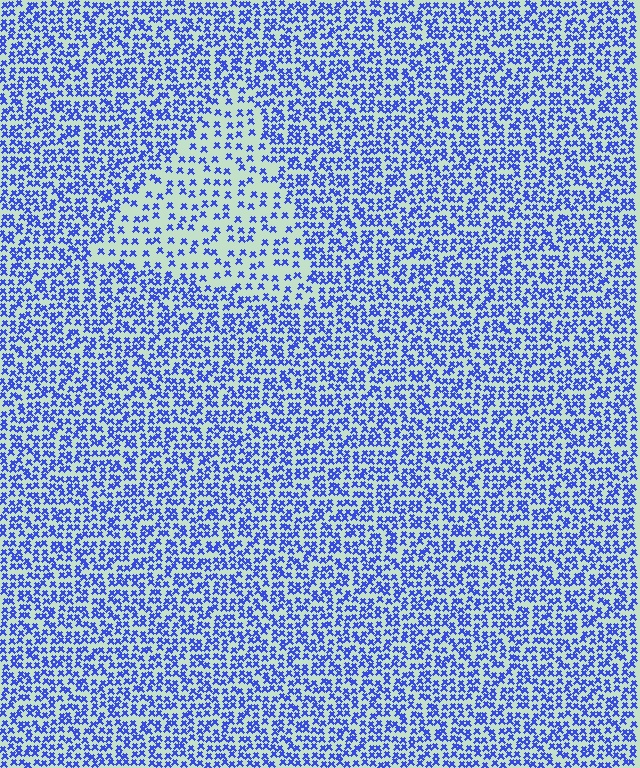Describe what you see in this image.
The image contains small blue elements arranged at two different densities. A triangle-shaped region is visible where the elements are less densely packed than the surrounding area.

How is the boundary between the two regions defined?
The boundary is defined by a change in element density (approximately 2.1x ratio). All elements are the same color, size, and shape.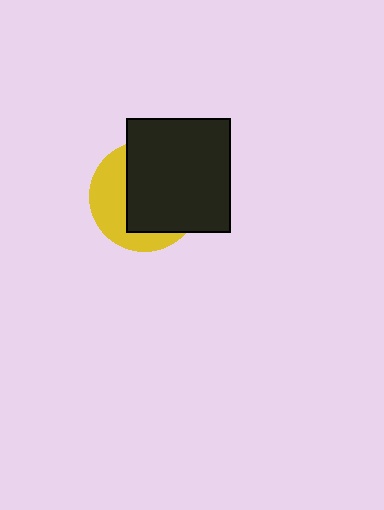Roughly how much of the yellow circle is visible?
A small part of it is visible (roughly 37%).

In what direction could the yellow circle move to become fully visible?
The yellow circle could move left. That would shift it out from behind the black rectangle entirely.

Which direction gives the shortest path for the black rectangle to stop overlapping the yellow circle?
Moving right gives the shortest separation.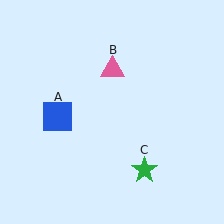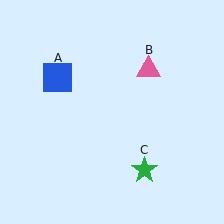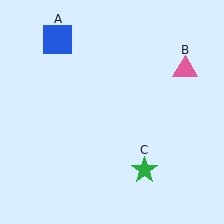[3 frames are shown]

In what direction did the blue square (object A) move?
The blue square (object A) moved up.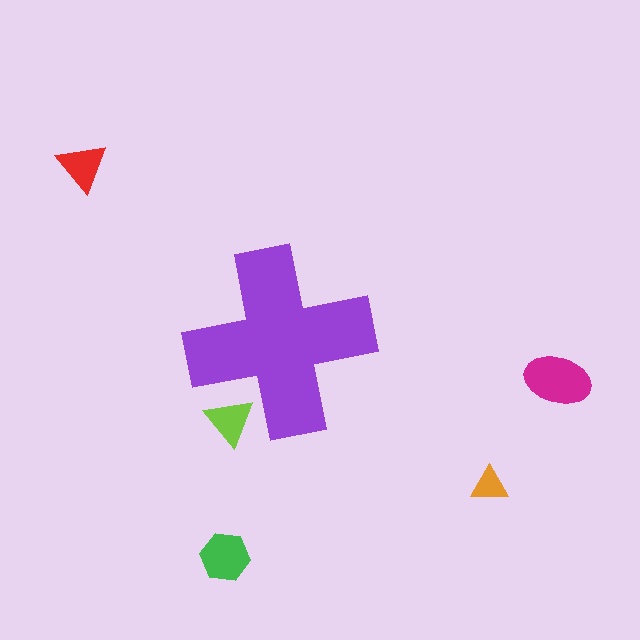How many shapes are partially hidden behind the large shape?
1 shape is partially hidden.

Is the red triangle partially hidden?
No, the red triangle is fully visible.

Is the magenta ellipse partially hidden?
No, the magenta ellipse is fully visible.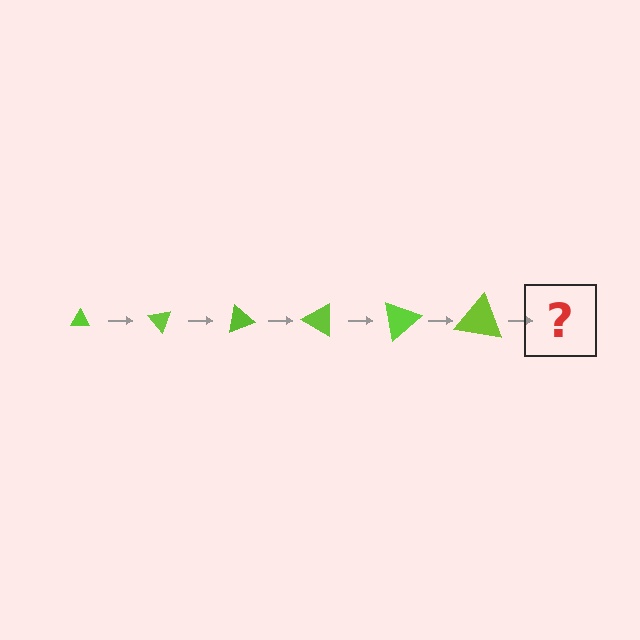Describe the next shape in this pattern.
It should be a triangle, larger than the previous one and rotated 300 degrees from the start.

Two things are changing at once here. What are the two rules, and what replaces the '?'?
The two rules are that the triangle grows larger each step and it rotates 50 degrees each step. The '?' should be a triangle, larger than the previous one and rotated 300 degrees from the start.